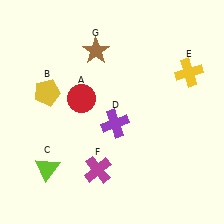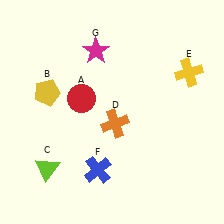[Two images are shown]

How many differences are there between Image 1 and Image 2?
There are 3 differences between the two images.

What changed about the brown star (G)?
In Image 1, G is brown. In Image 2, it changed to magenta.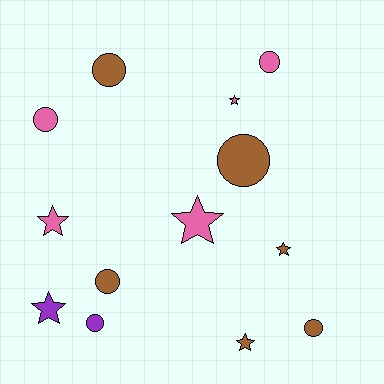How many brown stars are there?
There are 2 brown stars.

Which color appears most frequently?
Brown, with 6 objects.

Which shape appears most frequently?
Circle, with 7 objects.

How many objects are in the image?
There are 13 objects.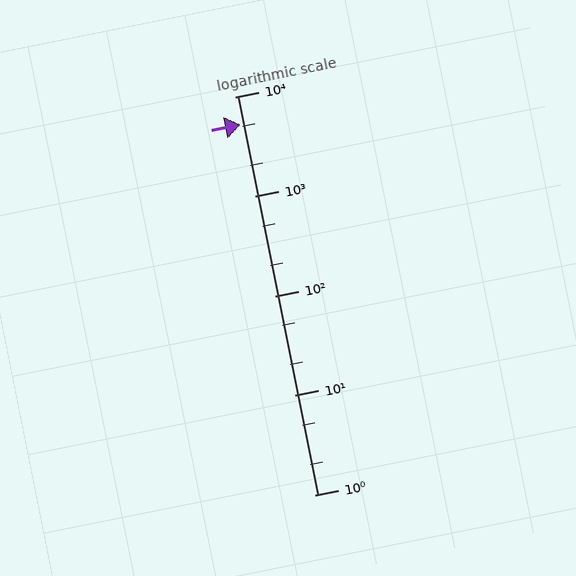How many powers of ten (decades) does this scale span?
The scale spans 4 decades, from 1 to 10000.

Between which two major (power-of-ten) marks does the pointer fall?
The pointer is between 1000 and 10000.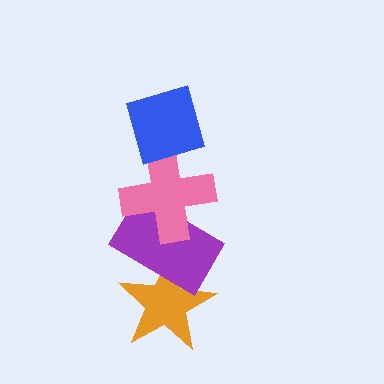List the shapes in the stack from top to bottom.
From top to bottom: the blue diamond, the pink cross, the purple rectangle, the orange star.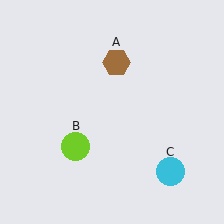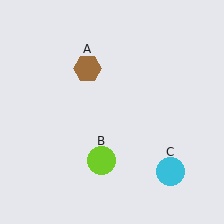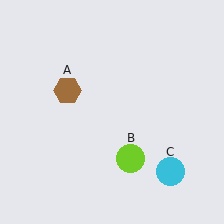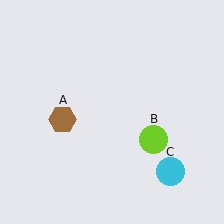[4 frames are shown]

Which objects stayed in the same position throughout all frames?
Cyan circle (object C) remained stationary.